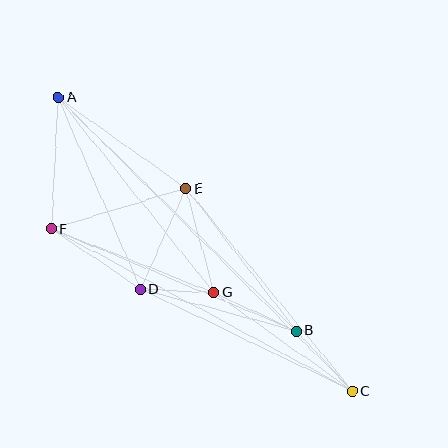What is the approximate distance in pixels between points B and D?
The distance between B and D is approximately 161 pixels.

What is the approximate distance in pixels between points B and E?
The distance between B and E is approximately 180 pixels.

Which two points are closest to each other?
Points D and G are closest to each other.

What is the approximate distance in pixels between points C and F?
The distance between C and F is approximately 342 pixels.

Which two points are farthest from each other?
Points A and C are farthest from each other.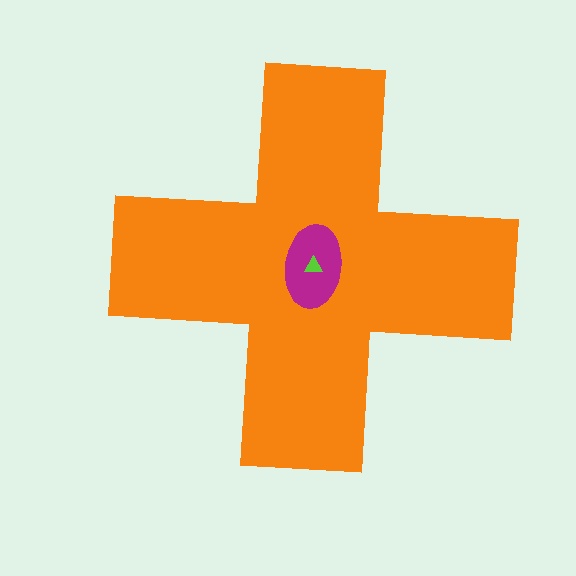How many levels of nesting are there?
3.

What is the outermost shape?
The orange cross.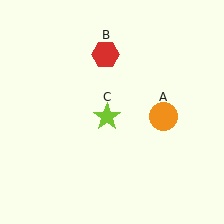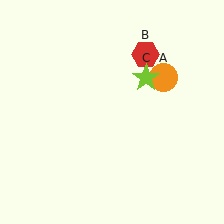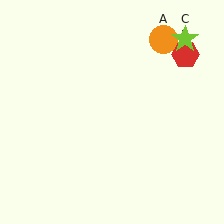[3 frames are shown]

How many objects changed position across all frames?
3 objects changed position: orange circle (object A), red hexagon (object B), lime star (object C).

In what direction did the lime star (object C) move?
The lime star (object C) moved up and to the right.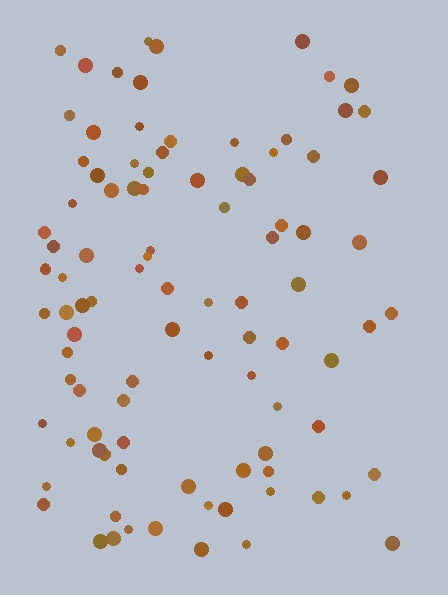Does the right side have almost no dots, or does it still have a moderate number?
Still a moderate number, just noticeably fewer than the left.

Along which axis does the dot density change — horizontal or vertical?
Horizontal.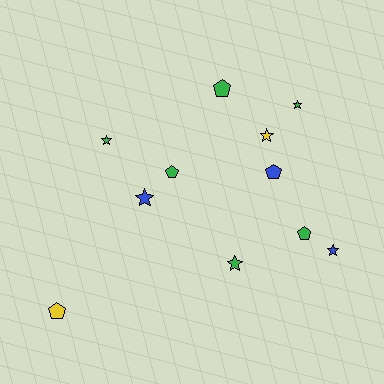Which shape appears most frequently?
Star, with 6 objects.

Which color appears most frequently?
Green, with 6 objects.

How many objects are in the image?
There are 11 objects.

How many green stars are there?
There are 3 green stars.